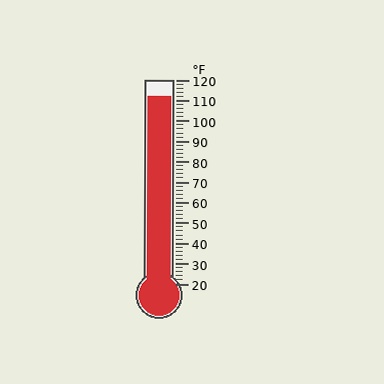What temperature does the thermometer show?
The thermometer shows approximately 112°F.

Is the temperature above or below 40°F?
The temperature is above 40°F.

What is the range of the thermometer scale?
The thermometer scale ranges from 20°F to 120°F.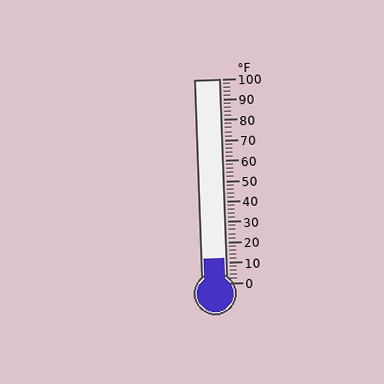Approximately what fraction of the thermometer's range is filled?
The thermometer is filled to approximately 10% of its range.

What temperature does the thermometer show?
The thermometer shows approximately 12°F.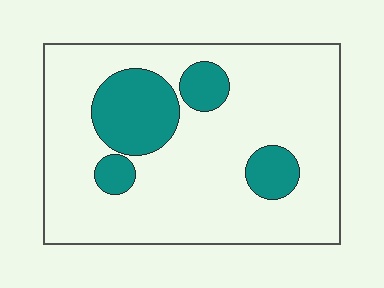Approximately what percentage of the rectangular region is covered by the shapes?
Approximately 20%.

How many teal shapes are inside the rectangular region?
4.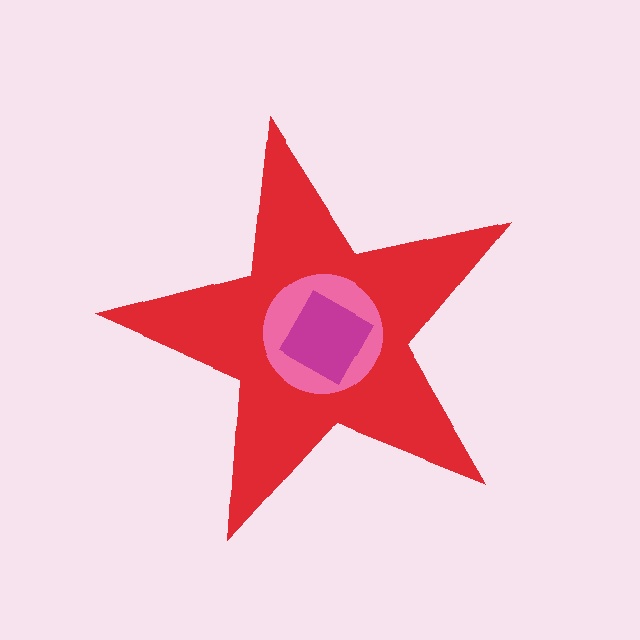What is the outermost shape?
The red star.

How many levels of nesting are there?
3.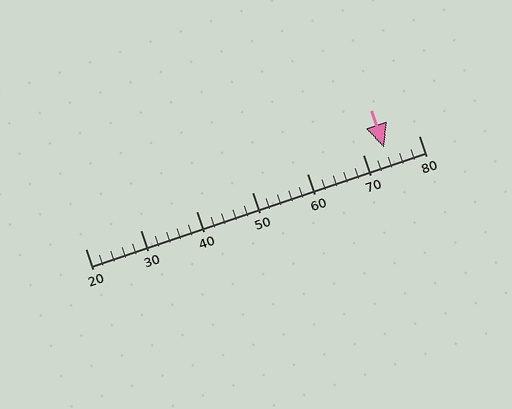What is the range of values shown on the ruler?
The ruler shows values from 20 to 80.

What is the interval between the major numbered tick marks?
The major tick marks are spaced 10 units apart.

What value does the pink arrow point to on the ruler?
The pink arrow points to approximately 74.